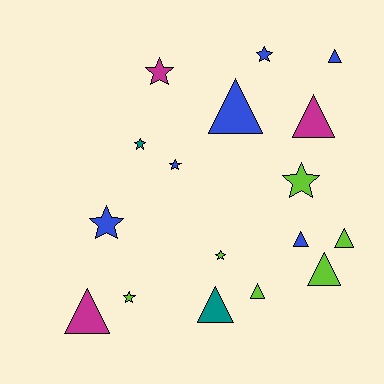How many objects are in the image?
There are 17 objects.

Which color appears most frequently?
Blue, with 6 objects.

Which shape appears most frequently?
Triangle, with 9 objects.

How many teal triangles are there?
There is 1 teal triangle.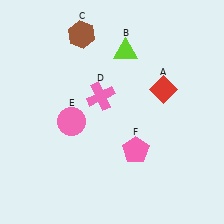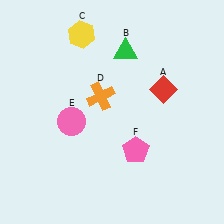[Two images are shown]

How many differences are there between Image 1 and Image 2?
There are 3 differences between the two images.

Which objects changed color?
B changed from lime to green. C changed from brown to yellow. D changed from pink to orange.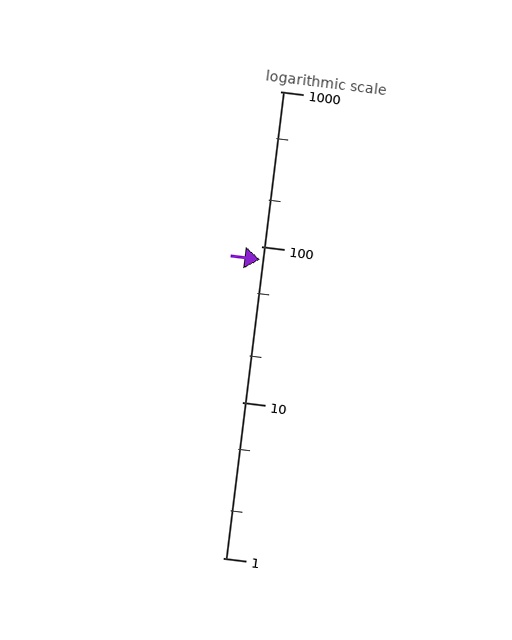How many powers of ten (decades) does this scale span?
The scale spans 3 decades, from 1 to 1000.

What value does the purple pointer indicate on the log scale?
The pointer indicates approximately 83.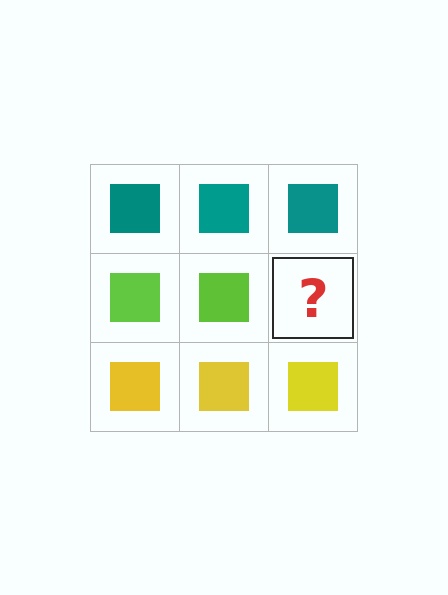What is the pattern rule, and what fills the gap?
The rule is that each row has a consistent color. The gap should be filled with a lime square.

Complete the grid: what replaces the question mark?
The question mark should be replaced with a lime square.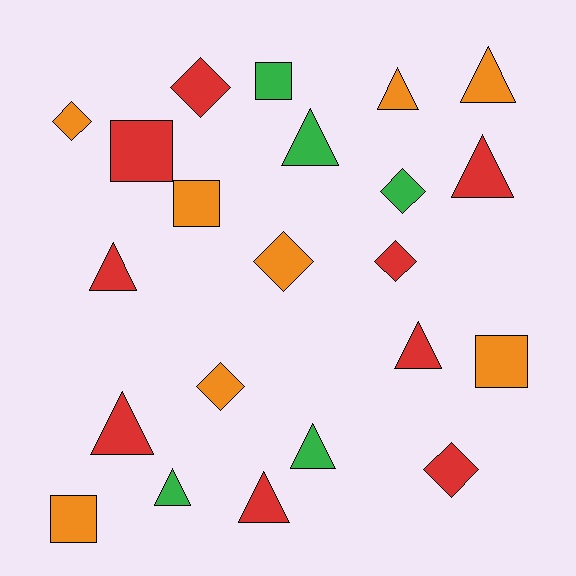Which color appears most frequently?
Red, with 9 objects.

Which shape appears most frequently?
Triangle, with 10 objects.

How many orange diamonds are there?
There are 3 orange diamonds.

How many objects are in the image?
There are 22 objects.